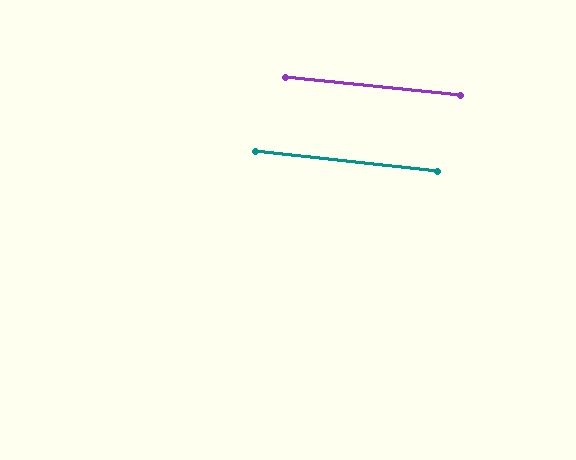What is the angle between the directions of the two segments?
Approximately 1 degree.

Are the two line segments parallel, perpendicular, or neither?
Parallel — their directions differ by only 0.5°.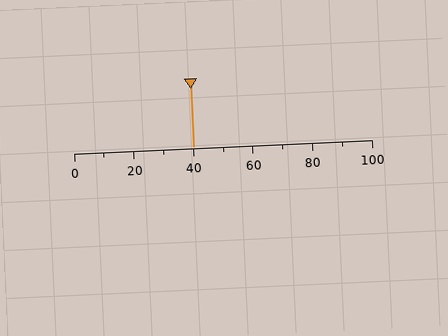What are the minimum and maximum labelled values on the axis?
The axis runs from 0 to 100.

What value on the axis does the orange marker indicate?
The marker indicates approximately 40.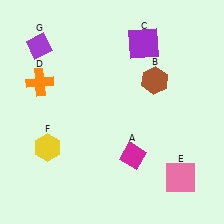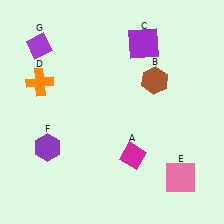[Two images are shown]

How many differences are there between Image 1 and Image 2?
There is 1 difference between the two images.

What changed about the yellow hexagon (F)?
In Image 1, F is yellow. In Image 2, it changed to purple.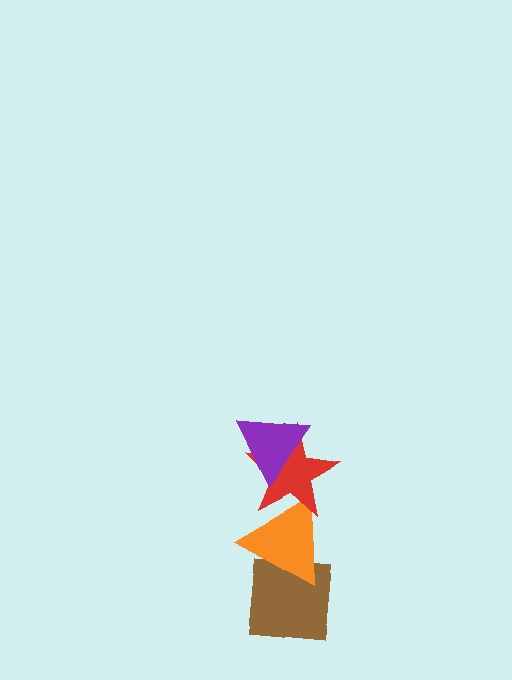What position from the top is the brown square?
The brown square is 4th from the top.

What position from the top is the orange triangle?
The orange triangle is 3rd from the top.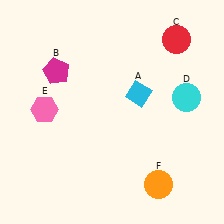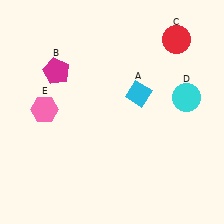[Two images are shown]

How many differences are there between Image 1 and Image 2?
There is 1 difference between the two images.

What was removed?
The orange circle (F) was removed in Image 2.